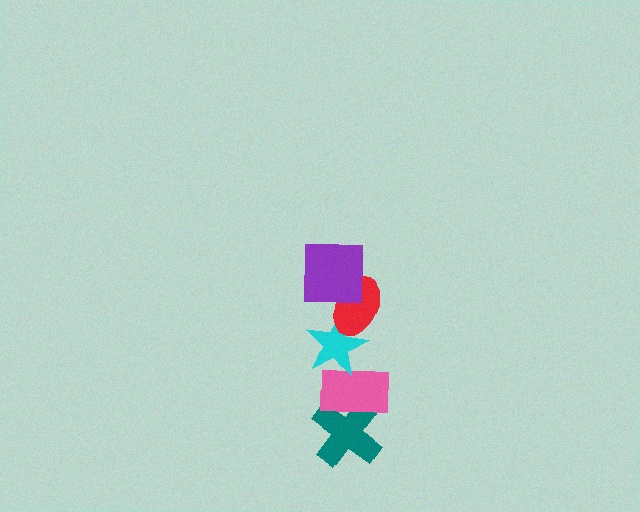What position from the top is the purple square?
The purple square is 1st from the top.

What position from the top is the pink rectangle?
The pink rectangle is 4th from the top.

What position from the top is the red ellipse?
The red ellipse is 2nd from the top.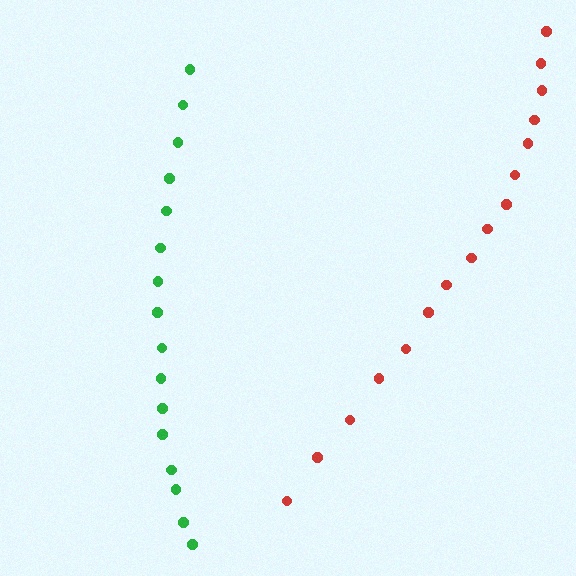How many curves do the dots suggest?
There are 2 distinct paths.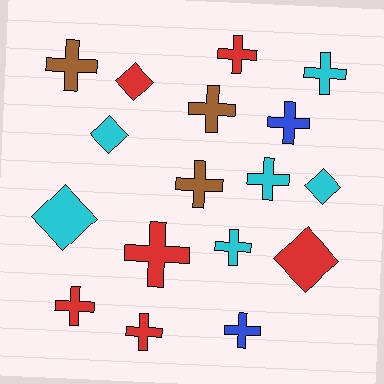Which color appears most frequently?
Cyan, with 6 objects.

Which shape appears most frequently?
Cross, with 12 objects.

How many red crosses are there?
There are 4 red crosses.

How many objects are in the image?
There are 17 objects.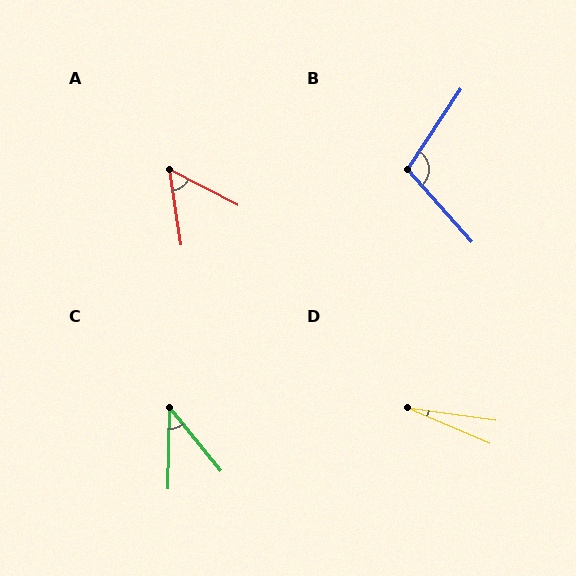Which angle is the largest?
B, at approximately 105 degrees.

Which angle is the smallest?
D, at approximately 16 degrees.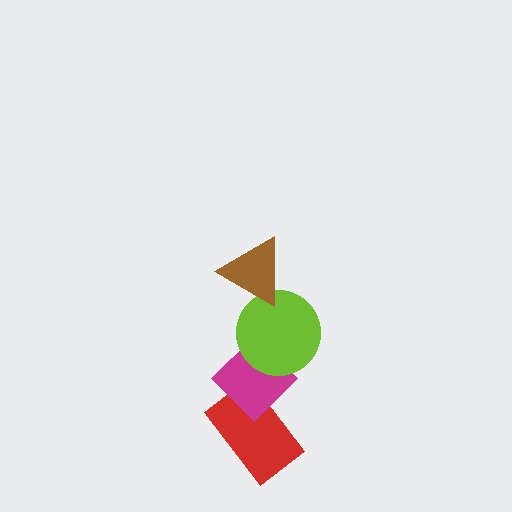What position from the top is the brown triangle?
The brown triangle is 1st from the top.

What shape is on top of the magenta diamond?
The lime circle is on top of the magenta diamond.